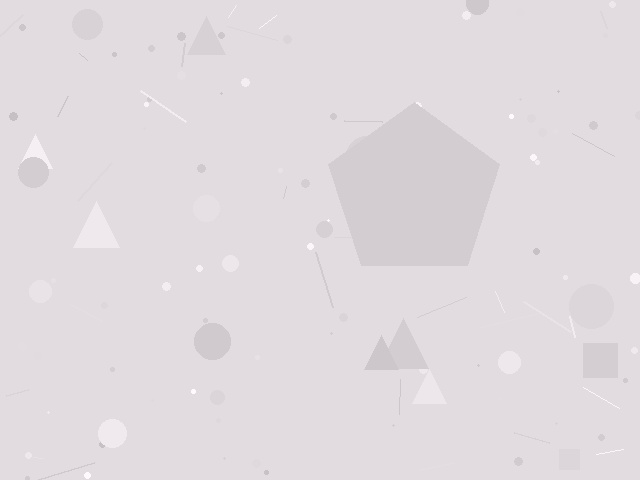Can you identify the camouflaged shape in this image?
The camouflaged shape is a pentagon.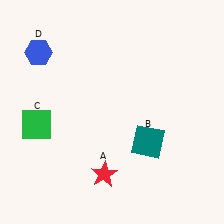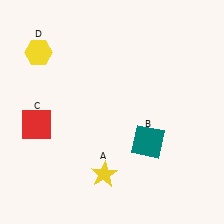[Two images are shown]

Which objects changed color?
A changed from red to yellow. C changed from green to red. D changed from blue to yellow.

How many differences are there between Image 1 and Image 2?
There are 3 differences between the two images.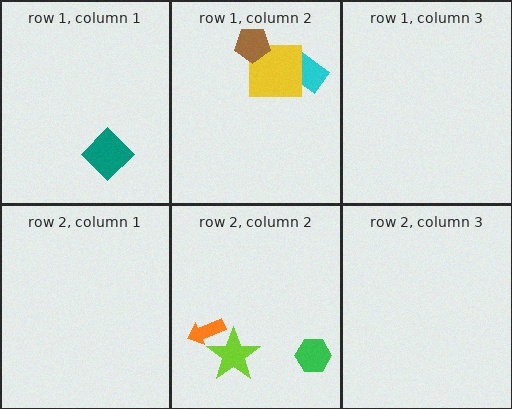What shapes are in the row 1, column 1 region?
The teal diamond.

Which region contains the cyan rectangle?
The row 1, column 2 region.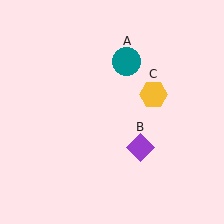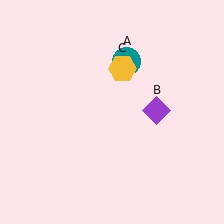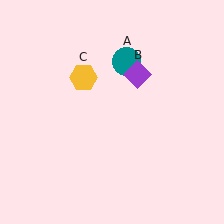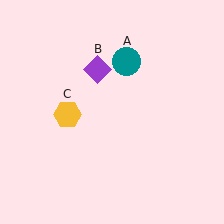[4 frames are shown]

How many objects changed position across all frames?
2 objects changed position: purple diamond (object B), yellow hexagon (object C).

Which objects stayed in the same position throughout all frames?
Teal circle (object A) remained stationary.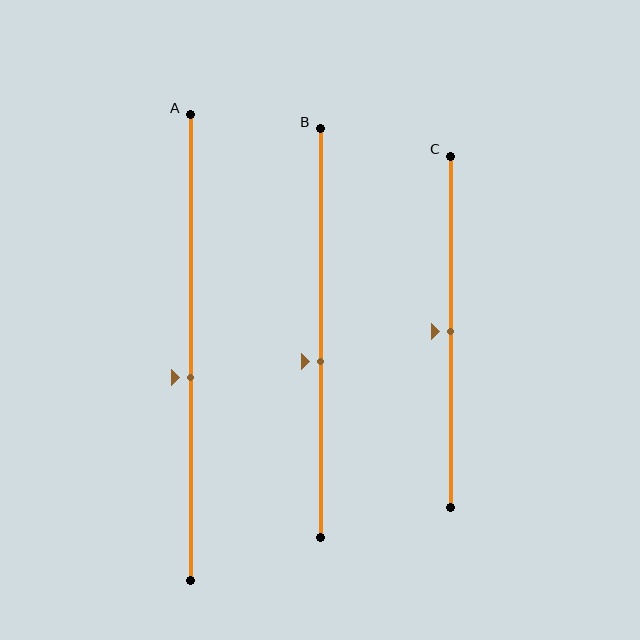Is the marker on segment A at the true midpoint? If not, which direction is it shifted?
No, the marker on segment A is shifted downward by about 7% of the segment length.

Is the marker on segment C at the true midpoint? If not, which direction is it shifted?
Yes, the marker on segment C is at the true midpoint.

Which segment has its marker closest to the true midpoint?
Segment C has its marker closest to the true midpoint.